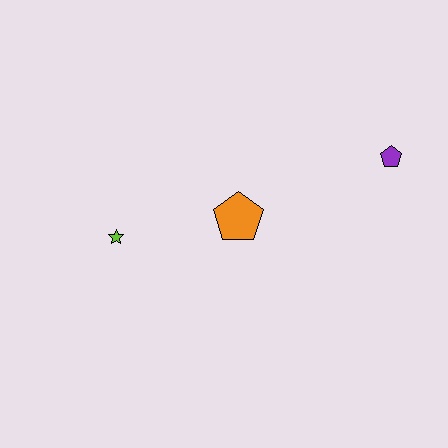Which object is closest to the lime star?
The orange pentagon is closest to the lime star.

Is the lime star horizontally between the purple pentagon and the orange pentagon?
No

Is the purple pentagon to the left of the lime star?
No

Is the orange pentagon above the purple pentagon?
No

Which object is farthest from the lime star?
The purple pentagon is farthest from the lime star.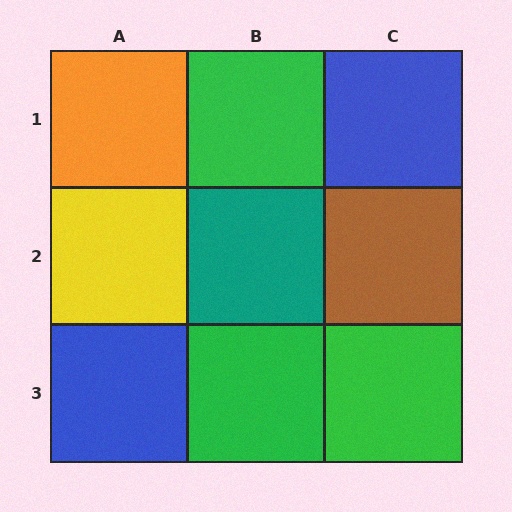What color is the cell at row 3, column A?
Blue.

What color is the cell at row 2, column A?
Yellow.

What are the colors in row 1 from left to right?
Orange, green, blue.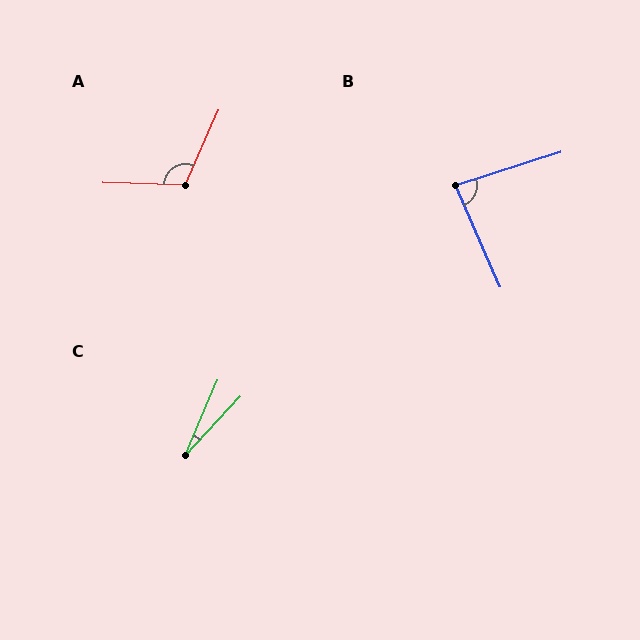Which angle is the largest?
A, at approximately 112 degrees.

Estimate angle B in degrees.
Approximately 84 degrees.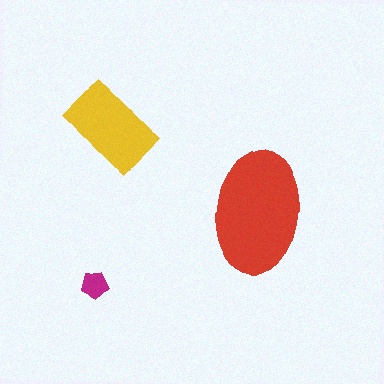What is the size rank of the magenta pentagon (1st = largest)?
3rd.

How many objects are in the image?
There are 3 objects in the image.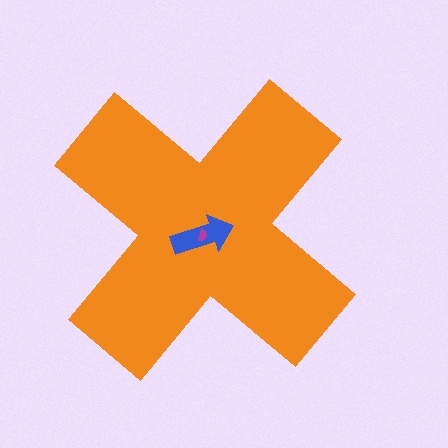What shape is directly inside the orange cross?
The blue arrow.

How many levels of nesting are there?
3.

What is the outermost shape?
The orange cross.